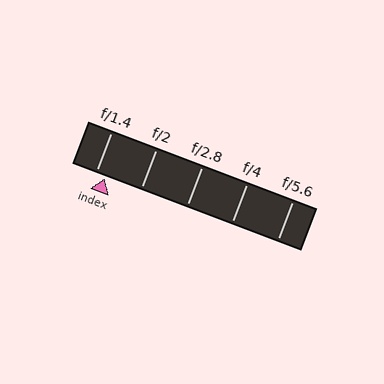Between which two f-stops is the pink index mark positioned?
The index mark is between f/1.4 and f/2.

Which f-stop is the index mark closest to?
The index mark is closest to f/1.4.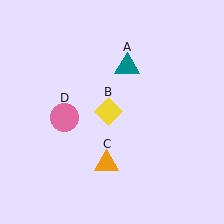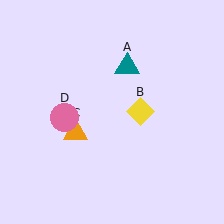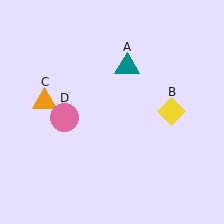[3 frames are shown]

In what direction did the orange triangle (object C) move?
The orange triangle (object C) moved up and to the left.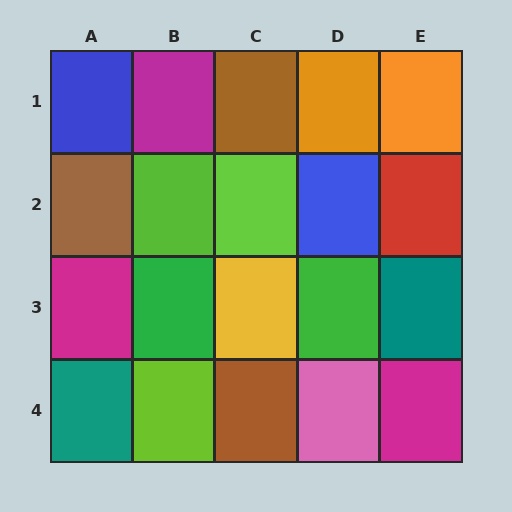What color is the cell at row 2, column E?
Red.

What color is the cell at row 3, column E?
Teal.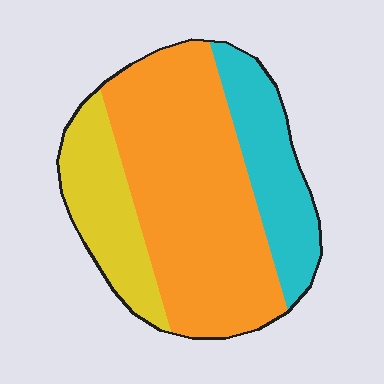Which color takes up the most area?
Orange, at roughly 60%.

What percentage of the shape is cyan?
Cyan takes up about one fifth (1/5) of the shape.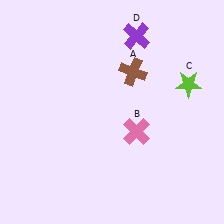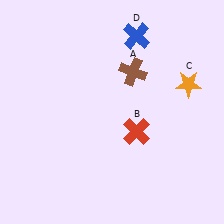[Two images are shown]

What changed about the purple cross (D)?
In Image 1, D is purple. In Image 2, it changed to blue.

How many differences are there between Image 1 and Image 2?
There are 3 differences between the two images.